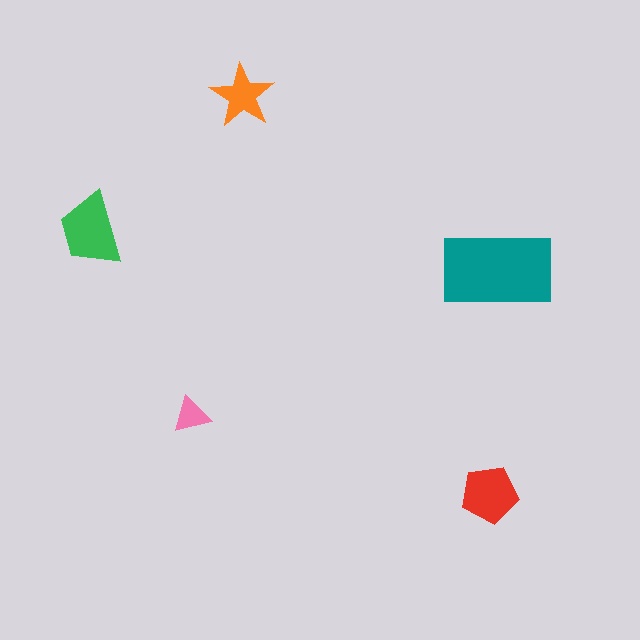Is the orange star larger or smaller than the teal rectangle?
Smaller.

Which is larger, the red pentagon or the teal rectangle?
The teal rectangle.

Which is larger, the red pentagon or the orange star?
The red pentagon.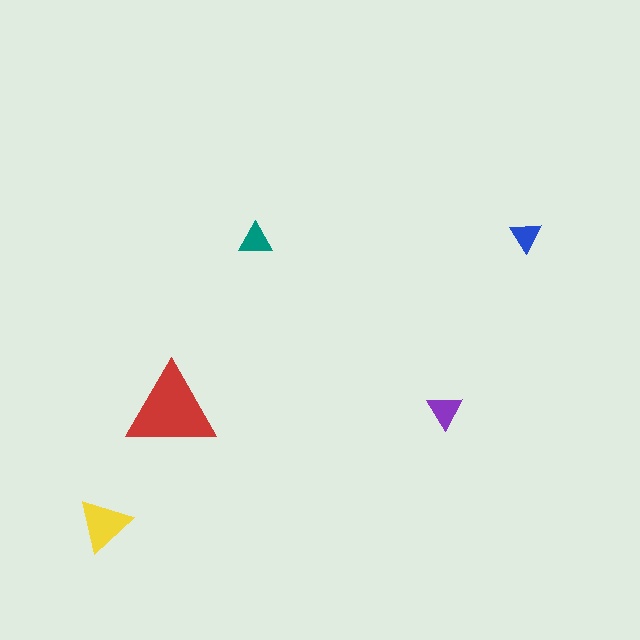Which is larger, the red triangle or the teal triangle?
The red one.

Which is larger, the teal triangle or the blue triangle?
The teal one.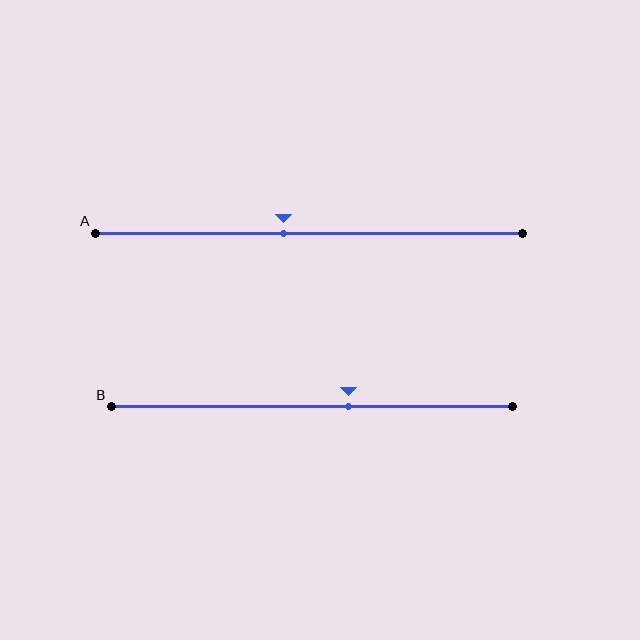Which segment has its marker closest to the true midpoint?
Segment A has its marker closest to the true midpoint.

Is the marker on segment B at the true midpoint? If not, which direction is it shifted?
No, the marker on segment B is shifted to the right by about 9% of the segment length.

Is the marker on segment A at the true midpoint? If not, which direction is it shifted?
No, the marker on segment A is shifted to the left by about 6% of the segment length.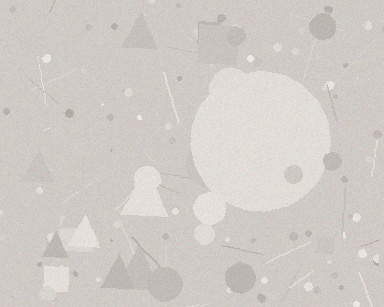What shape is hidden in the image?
A circle is hidden in the image.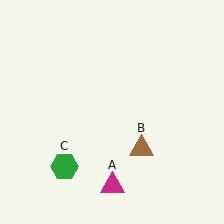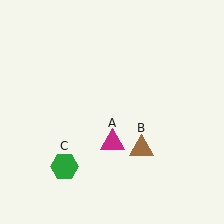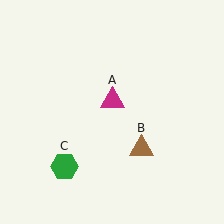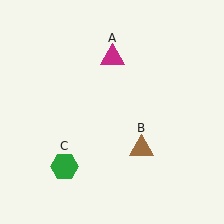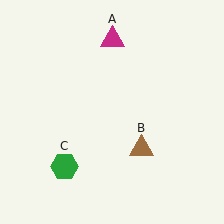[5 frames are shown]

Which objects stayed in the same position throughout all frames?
Brown triangle (object B) and green hexagon (object C) remained stationary.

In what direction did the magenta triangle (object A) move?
The magenta triangle (object A) moved up.